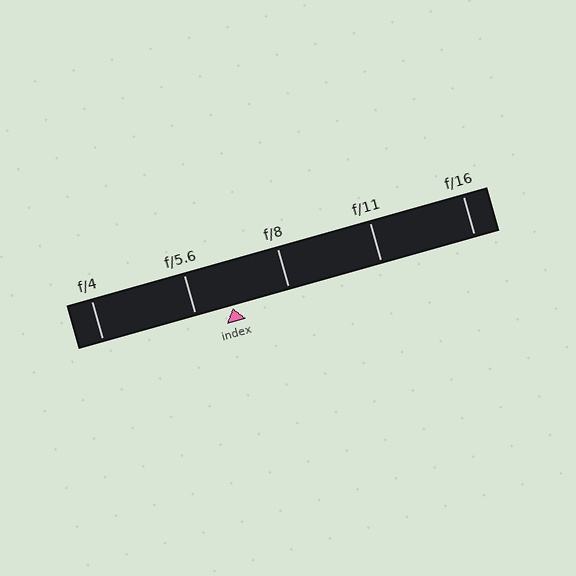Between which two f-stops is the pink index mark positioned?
The index mark is between f/5.6 and f/8.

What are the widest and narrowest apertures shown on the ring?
The widest aperture shown is f/4 and the narrowest is f/16.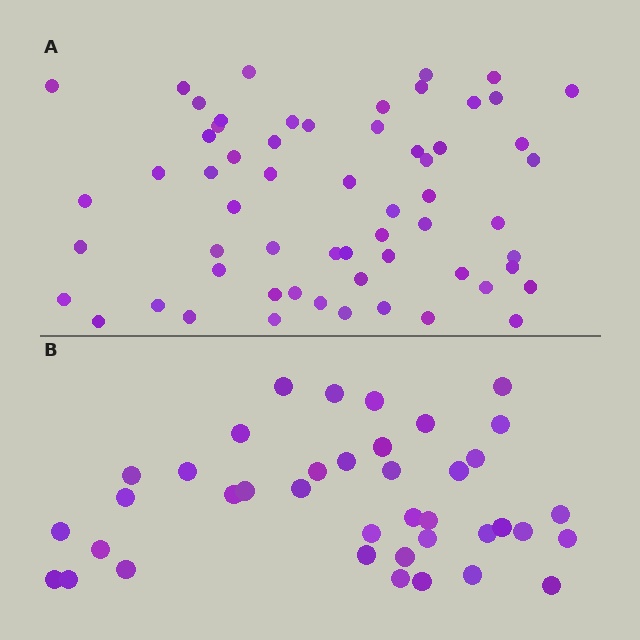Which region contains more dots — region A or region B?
Region A (the top region) has more dots.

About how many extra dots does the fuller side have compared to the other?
Region A has approximately 20 more dots than region B.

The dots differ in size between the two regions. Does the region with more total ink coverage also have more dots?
No. Region B has more total ink coverage because its dots are larger, but region A actually contains more individual dots. Total area can be misleading — the number of items is what matters here.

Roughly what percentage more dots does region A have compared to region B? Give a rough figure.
About 55% more.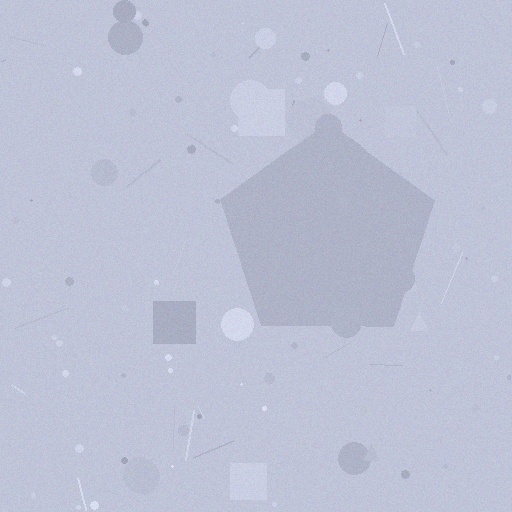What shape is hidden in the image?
A pentagon is hidden in the image.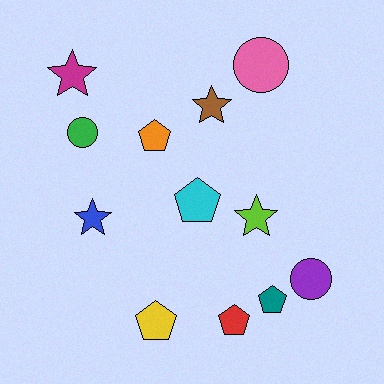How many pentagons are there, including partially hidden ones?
There are 5 pentagons.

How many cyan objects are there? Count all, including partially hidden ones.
There is 1 cyan object.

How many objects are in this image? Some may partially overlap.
There are 12 objects.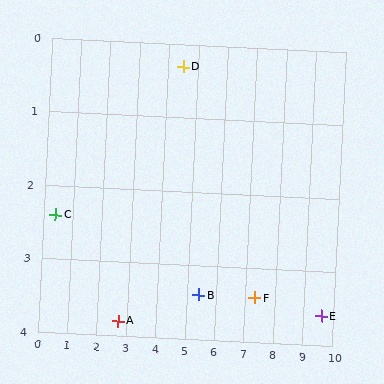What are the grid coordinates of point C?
Point C is at approximately (0.4, 2.4).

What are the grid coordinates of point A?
Point A is at approximately (2.7, 3.8).